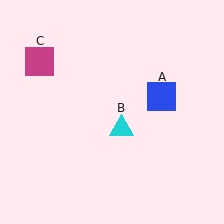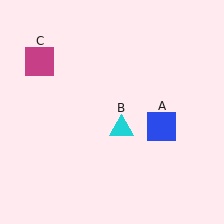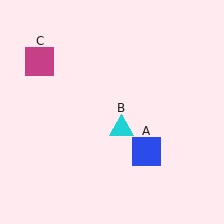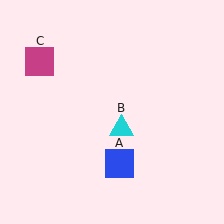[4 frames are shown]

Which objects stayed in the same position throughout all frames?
Cyan triangle (object B) and magenta square (object C) remained stationary.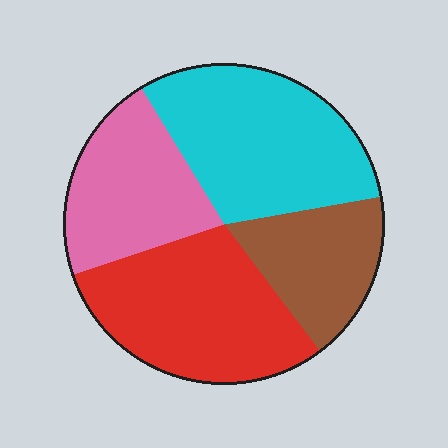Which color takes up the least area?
Brown, at roughly 15%.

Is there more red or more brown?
Red.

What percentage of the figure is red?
Red covers 30% of the figure.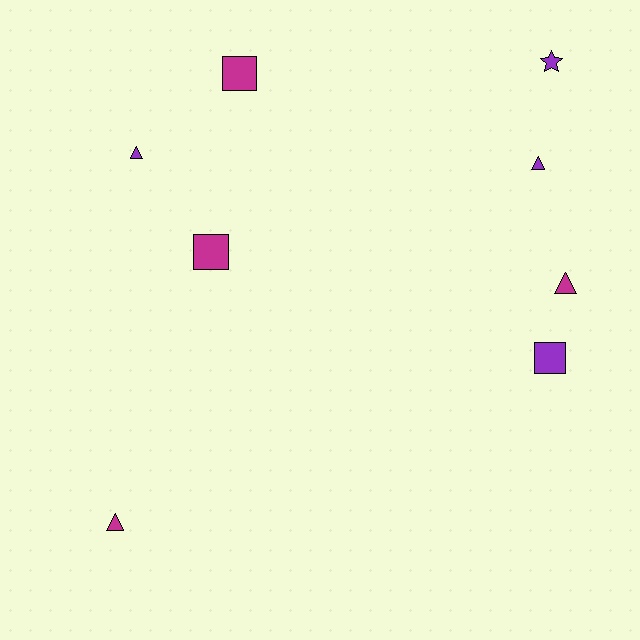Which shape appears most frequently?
Triangle, with 4 objects.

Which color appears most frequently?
Magenta, with 4 objects.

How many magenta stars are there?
There are no magenta stars.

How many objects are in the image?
There are 8 objects.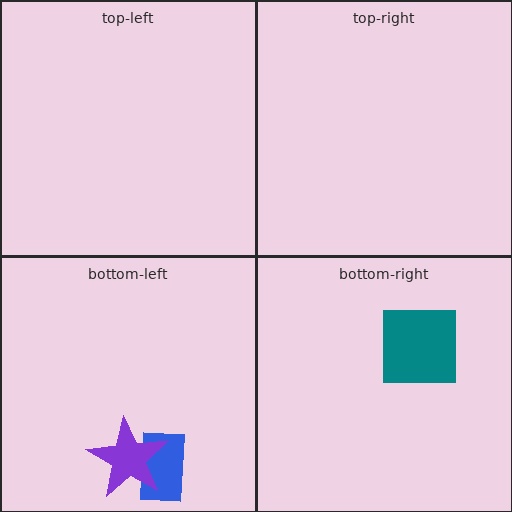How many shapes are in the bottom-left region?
2.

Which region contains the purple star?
The bottom-left region.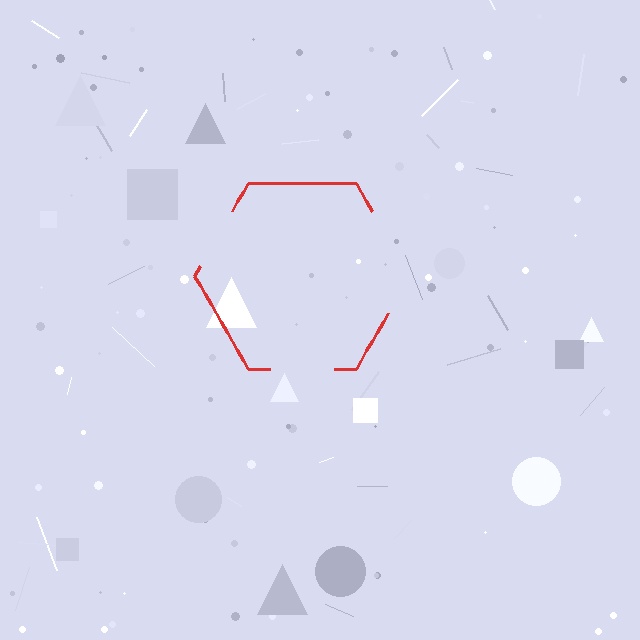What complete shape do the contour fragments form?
The contour fragments form a hexagon.